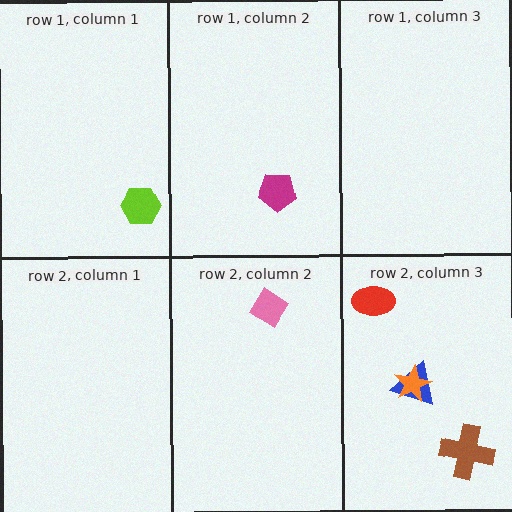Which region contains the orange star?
The row 2, column 3 region.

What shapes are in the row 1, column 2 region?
The magenta pentagon.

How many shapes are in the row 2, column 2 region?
1.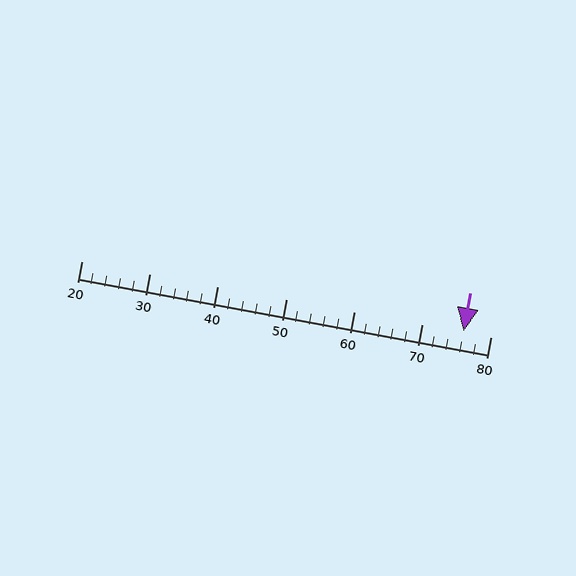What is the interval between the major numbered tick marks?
The major tick marks are spaced 10 units apart.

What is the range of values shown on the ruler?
The ruler shows values from 20 to 80.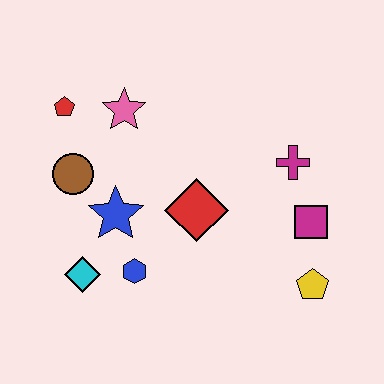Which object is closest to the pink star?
The red pentagon is closest to the pink star.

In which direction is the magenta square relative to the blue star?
The magenta square is to the right of the blue star.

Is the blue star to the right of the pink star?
No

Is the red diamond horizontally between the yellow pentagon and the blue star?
Yes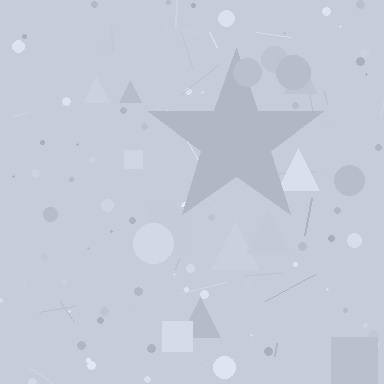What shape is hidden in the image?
A star is hidden in the image.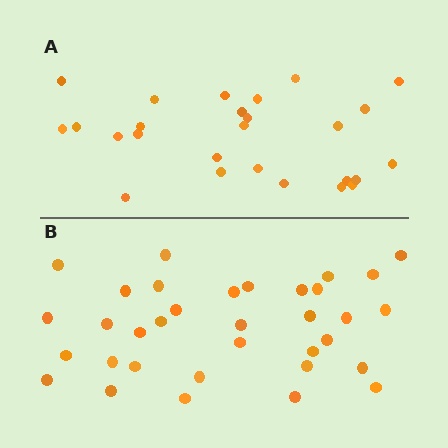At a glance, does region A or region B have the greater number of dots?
Region B (the bottom region) has more dots.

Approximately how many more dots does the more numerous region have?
Region B has roughly 8 or so more dots than region A.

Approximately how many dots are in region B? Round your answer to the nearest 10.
About 30 dots. (The exact count is 34, which rounds to 30.)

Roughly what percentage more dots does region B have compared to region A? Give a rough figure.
About 30% more.